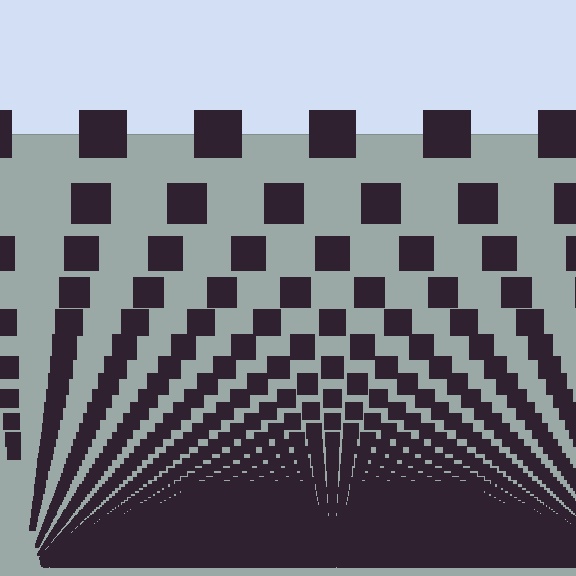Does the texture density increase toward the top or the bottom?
Density increases toward the bottom.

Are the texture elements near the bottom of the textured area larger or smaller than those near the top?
Smaller. The gradient is inverted — elements near the bottom are smaller and denser.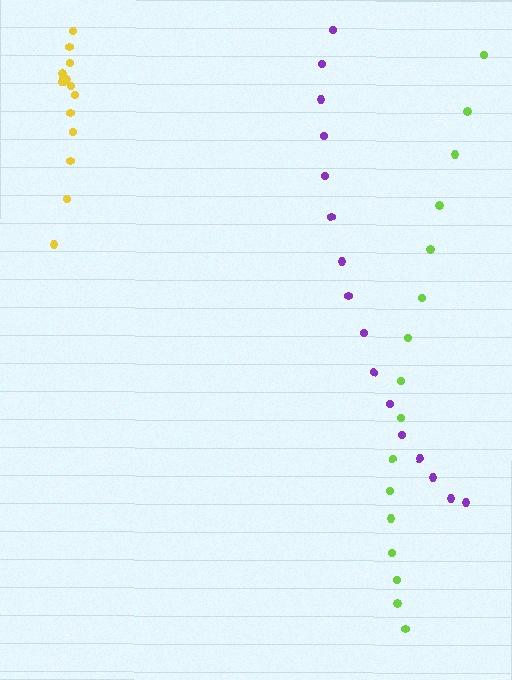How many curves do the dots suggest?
There are 3 distinct paths.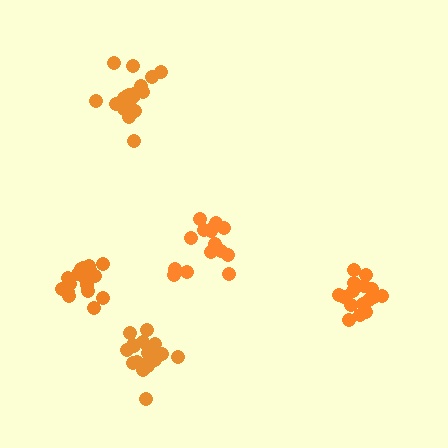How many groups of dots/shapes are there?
There are 5 groups.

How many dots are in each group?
Group 1: 15 dots, Group 2: 17 dots, Group 3: 19 dots, Group 4: 18 dots, Group 5: 20 dots (89 total).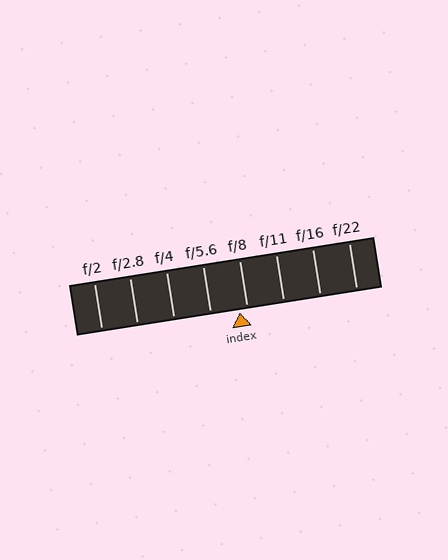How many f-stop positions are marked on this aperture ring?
There are 8 f-stop positions marked.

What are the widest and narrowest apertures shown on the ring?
The widest aperture shown is f/2 and the narrowest is f/22.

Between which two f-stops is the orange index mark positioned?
The index mark is between f/5.6 and f/8.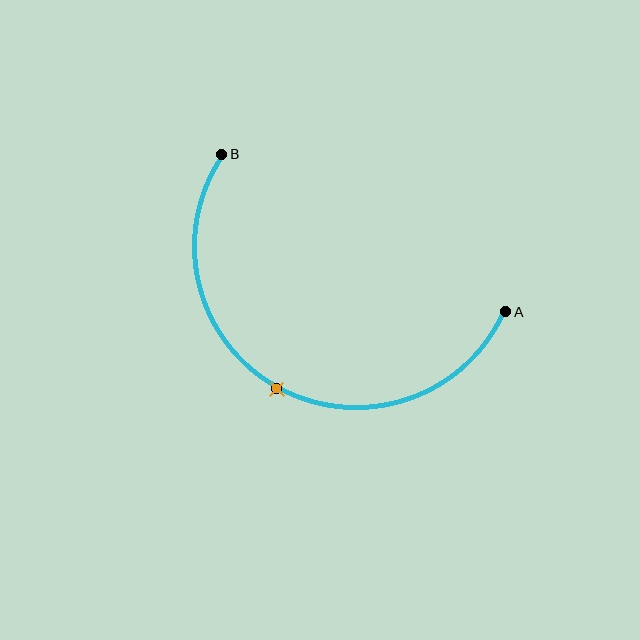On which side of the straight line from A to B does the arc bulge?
The arc bulges below the straight line connecting A and B.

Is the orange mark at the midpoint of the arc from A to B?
Yes. The orange mark lies on the arc at equal arc-length from both A and B — it is the arc midpoint.